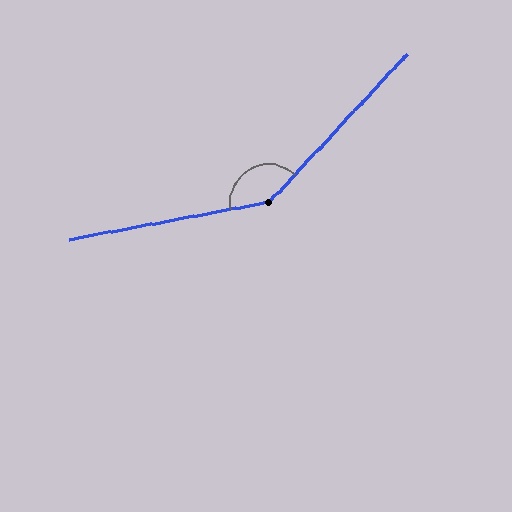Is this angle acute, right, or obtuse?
It is obtuse.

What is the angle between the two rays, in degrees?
Approximately 144 degrees.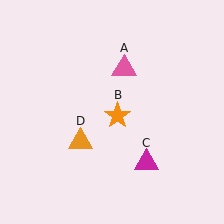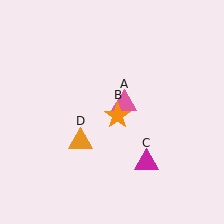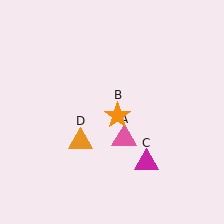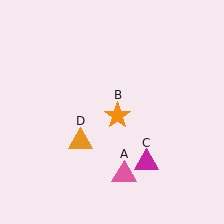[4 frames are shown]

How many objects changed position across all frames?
1 object changed position: pink triangle (object A).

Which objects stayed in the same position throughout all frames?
Orange star (object B) and magenta triangle (object C) and orange triangle (object D) remained stationary.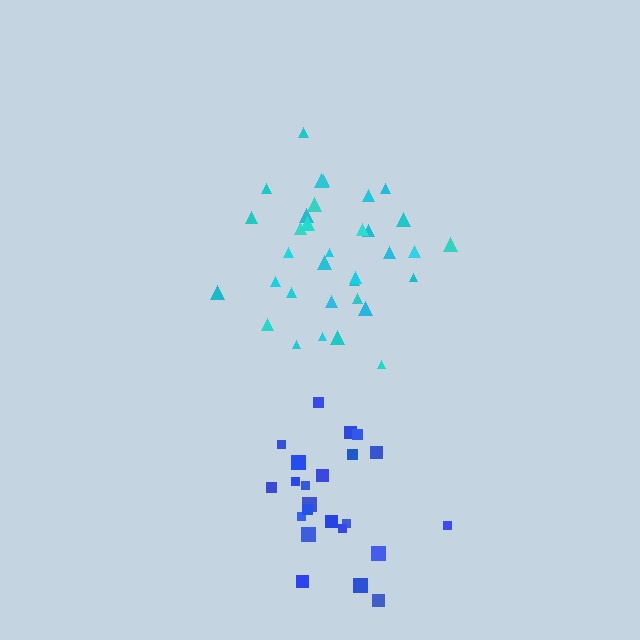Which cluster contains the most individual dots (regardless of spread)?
Cyan (35).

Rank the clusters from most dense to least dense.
cyan, blue.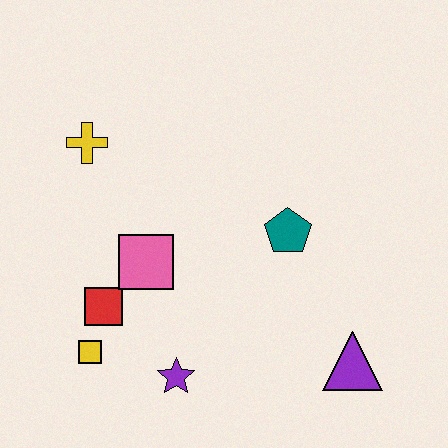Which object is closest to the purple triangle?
The teal pentagon is closest to the purple triangle.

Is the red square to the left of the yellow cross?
No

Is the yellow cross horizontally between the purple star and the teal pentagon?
No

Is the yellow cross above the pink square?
Yes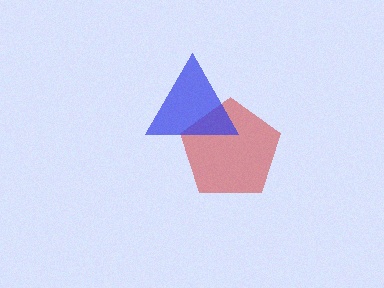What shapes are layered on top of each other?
The layered shapes are: a red pentagon, a blue triangle.